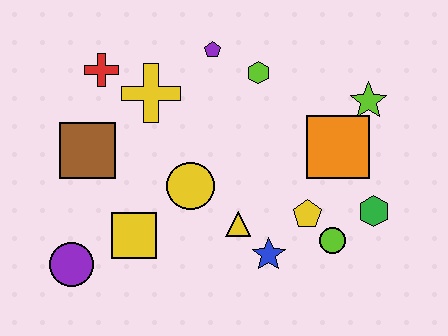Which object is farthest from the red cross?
The green hexagon is farthest from the red cross.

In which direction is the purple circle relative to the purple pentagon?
The purple circle is below the purple pentagon.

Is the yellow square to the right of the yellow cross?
No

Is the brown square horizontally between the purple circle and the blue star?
Yes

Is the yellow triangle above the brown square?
No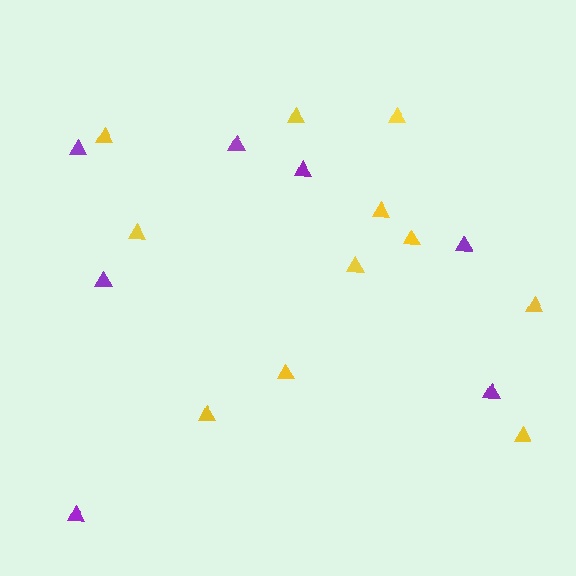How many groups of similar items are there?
There are 2 groups: one group of purple triangles (7) and one group of yellow triangles (11).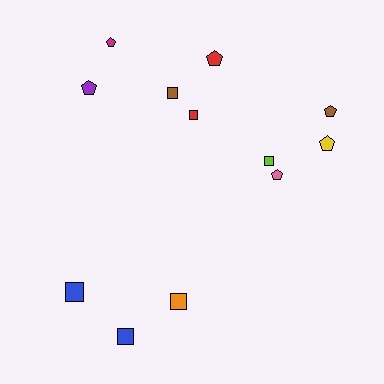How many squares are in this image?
There are 6 squares.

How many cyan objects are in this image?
There are no cyan objects.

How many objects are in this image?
There are 12 objects.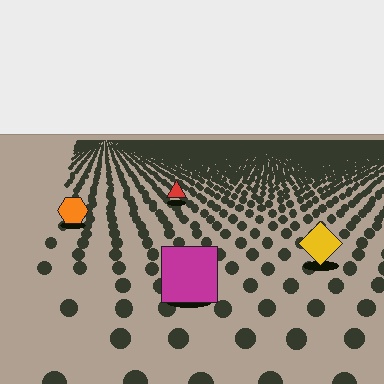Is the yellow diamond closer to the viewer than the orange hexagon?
Yes. The yellow diamond is closer — you can tell from the texture gradient: the ground texture is coarser near it.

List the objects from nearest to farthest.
From nearest to farthest: the magenta square, the yellow diamond, the orange hexagon, the red triangle.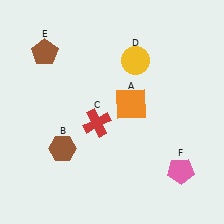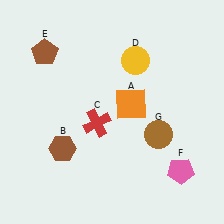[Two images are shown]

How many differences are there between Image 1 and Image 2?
There is 1 difference between the two images.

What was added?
A brown circle (G) was added in Image 2.